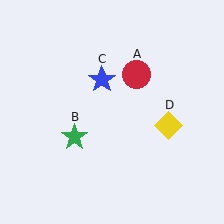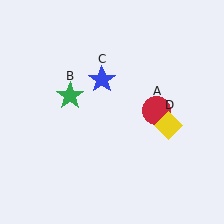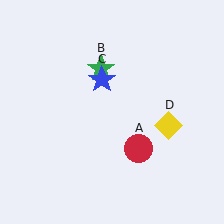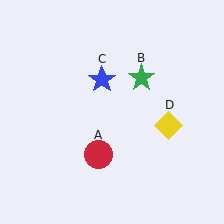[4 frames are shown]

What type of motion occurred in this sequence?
The red circle (object A), green star (object B) rotated clockwise around the center of the scene.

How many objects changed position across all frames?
2 objects changed position: red circle (object A), green star (object B).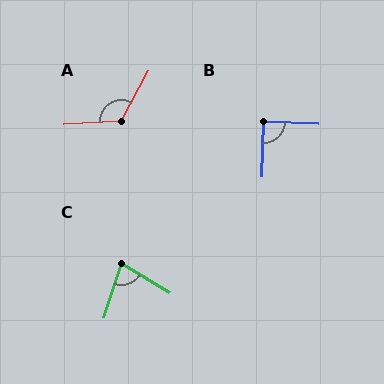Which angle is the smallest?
C, at approximately 76 degrees.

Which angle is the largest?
A, at approximately 123 degrees.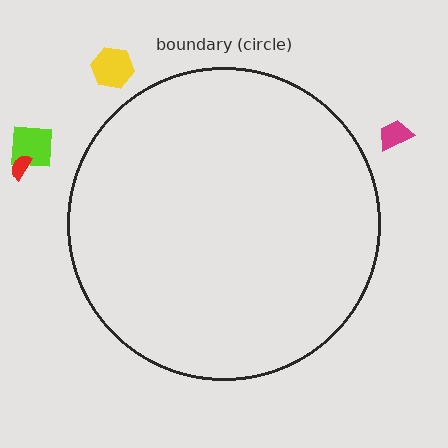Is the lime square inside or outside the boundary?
Outside.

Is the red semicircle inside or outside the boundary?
Outside.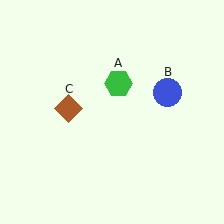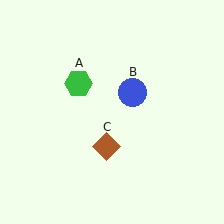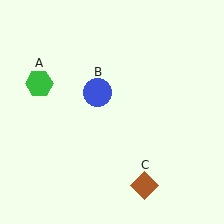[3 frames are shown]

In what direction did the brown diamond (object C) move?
The brown diamond (object C) moved down and to the right.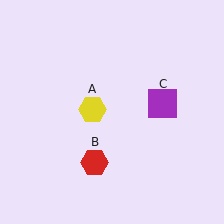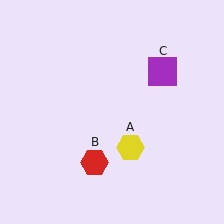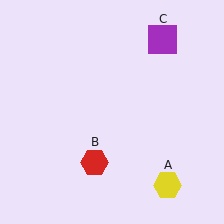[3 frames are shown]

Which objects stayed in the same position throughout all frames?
Red hexagon (object B) remained stationary.